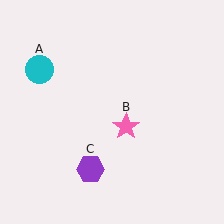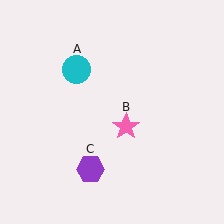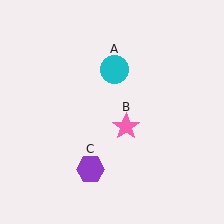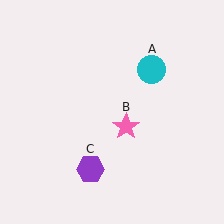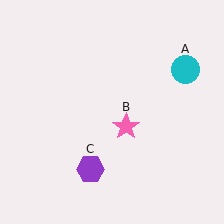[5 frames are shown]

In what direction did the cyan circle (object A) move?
The cyan circle (object A) moved right.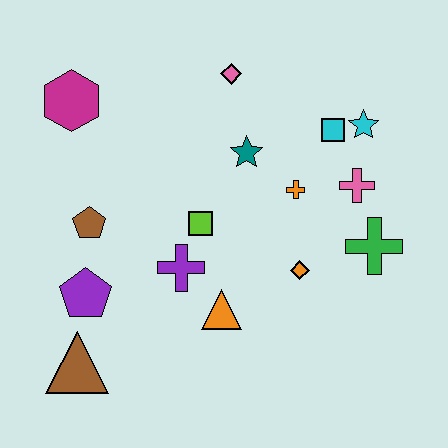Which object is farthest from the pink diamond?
The brown triangle is farthest from the pink diamond.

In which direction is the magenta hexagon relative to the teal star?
The magenta hexagon is to the left of the teal star.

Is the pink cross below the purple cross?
No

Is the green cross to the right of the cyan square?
Yes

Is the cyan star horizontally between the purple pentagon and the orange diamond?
No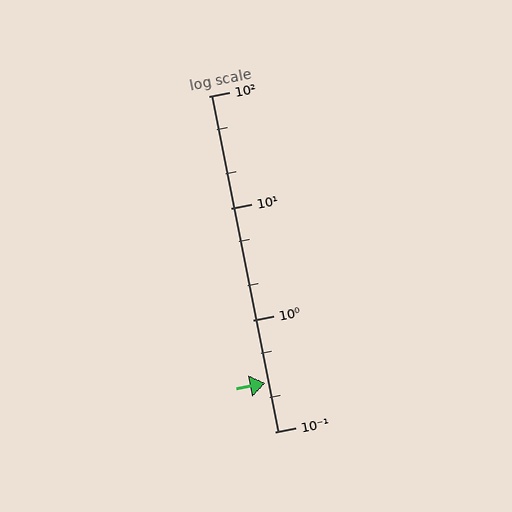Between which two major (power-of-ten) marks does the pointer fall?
The pointer is between 0.1 and 1.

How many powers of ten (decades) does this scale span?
The scale spans 3 decades, from 0.1 to 100.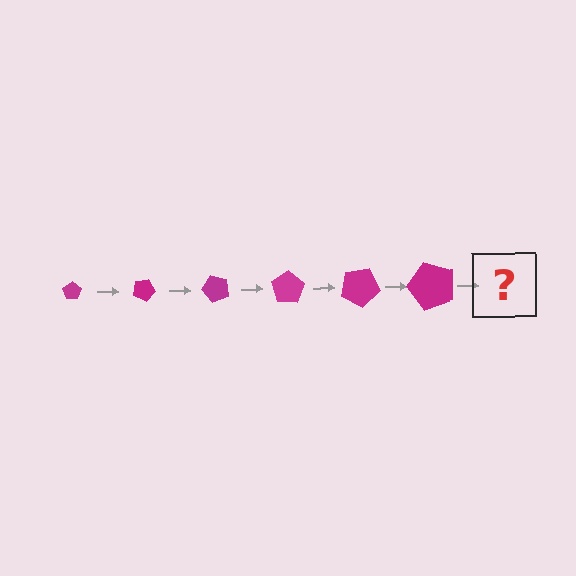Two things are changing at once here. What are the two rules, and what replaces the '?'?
The two rules are that the pentagon grows larger each step and it rotates 25 degrees each step. The '?' should be a pentagon, larger than the previous one and rotated 150 degrees from the start.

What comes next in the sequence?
The next element should be a pentagon, larger than the previous one and rotated 150 degrees from the start.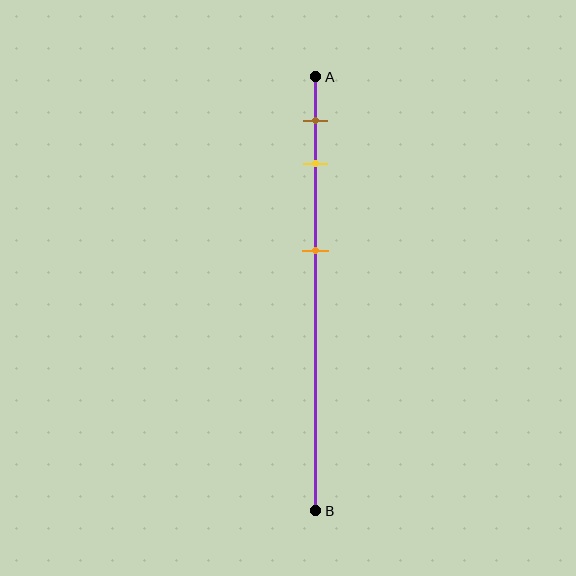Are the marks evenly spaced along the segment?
No, the marks are not evenly spaced.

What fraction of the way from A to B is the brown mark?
The brown mark is approximately 10% (0.1) of the way from A to B.